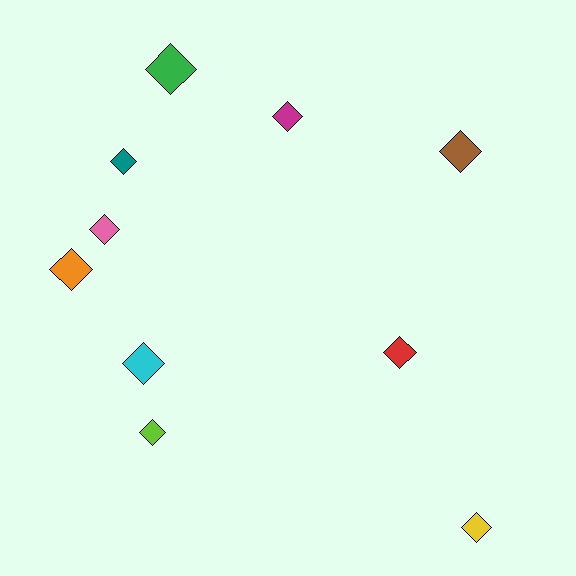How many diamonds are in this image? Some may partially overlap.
There are 10 diamonds.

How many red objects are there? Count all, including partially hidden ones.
There is 1 red object.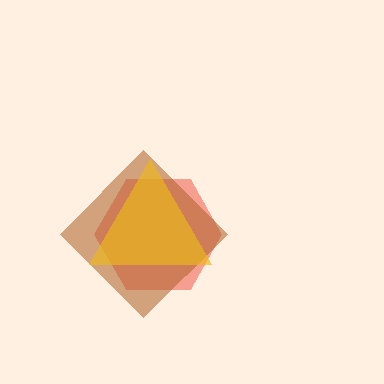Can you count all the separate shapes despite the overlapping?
Yes, there are 3 separate shapes.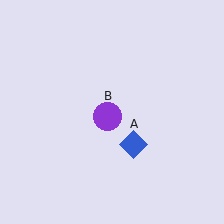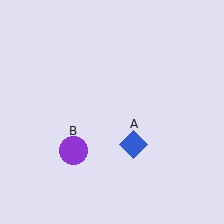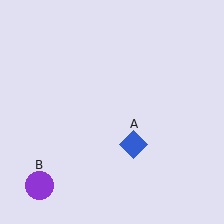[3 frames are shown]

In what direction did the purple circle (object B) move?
The purple circle (object B) moved down and to the left.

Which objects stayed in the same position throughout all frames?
Blue diamond (object A) remained stationary.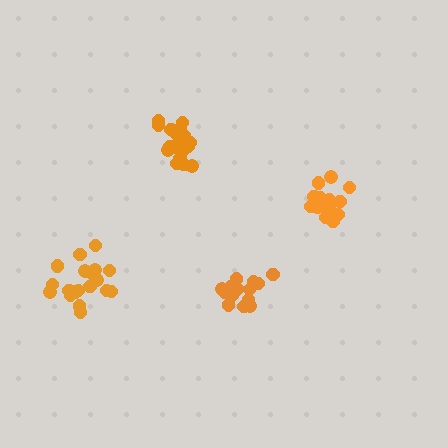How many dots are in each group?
Group 1: 18 dots, Group 2: 19 dots, Group 3: 17 dots, Group 4: 15 dots (69 total).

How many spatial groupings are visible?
There are 4 spatial groupings.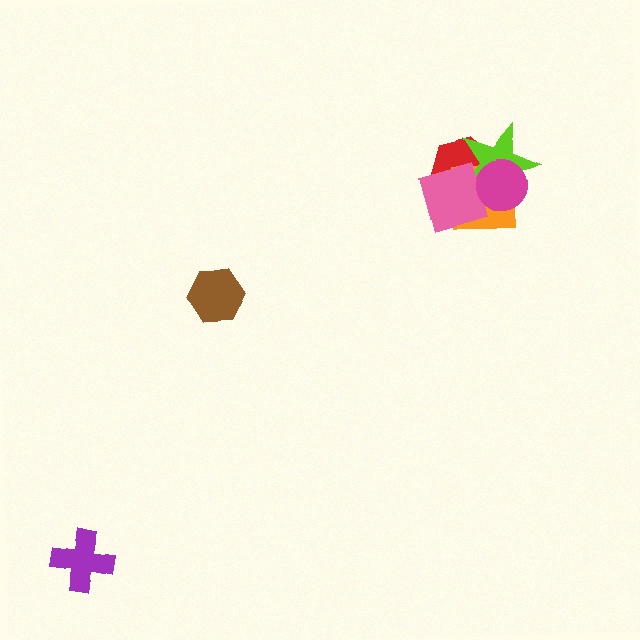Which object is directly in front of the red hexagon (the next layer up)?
The orange square is directly in front of the red hexagon.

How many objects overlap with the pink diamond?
4 objects overlap with the pink diamond.